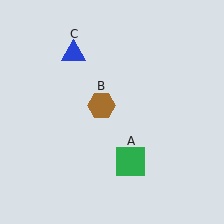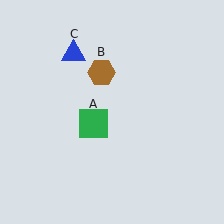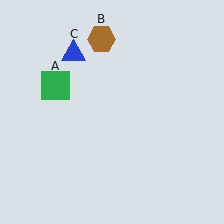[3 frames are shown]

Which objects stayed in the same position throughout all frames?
Blue triangle (object C) remained stationary.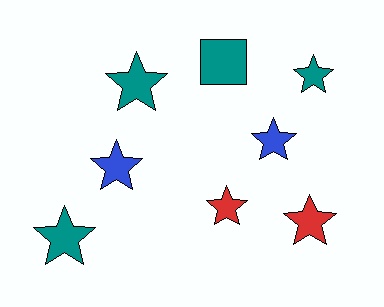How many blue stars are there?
There are 2 blue stars.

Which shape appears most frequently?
Star, with 7 objects.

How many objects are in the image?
There are 8 objects.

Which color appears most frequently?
Teal, with 4 objects.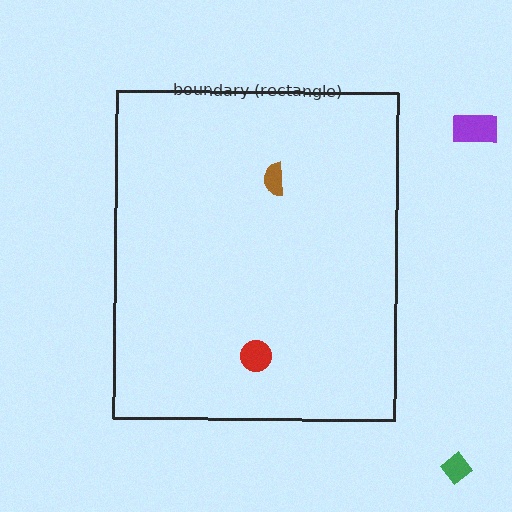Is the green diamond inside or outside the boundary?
Outside.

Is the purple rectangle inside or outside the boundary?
Outside.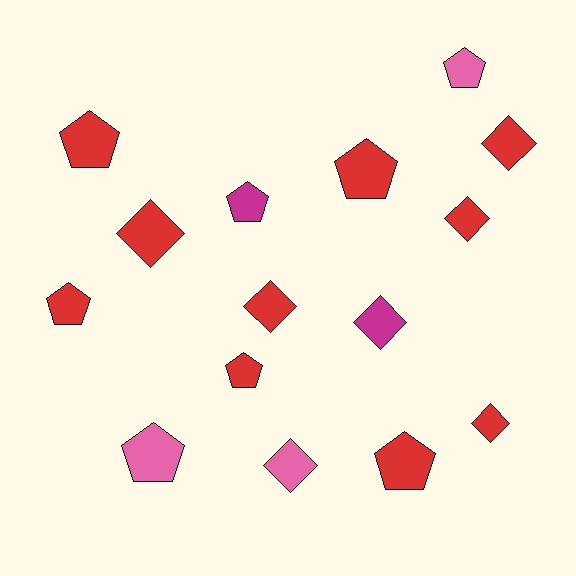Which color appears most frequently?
Red, with 10 objects.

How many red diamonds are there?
There are 5 red diamonds.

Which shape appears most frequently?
Pentagon, with 8 objects.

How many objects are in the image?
There are 15 objects.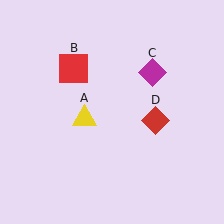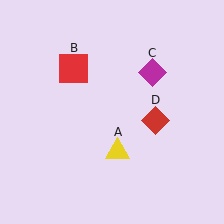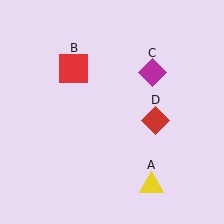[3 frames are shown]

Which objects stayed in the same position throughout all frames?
Red square (object B) and magenta diamond (object C) and red diamond (object D) remained stationary.